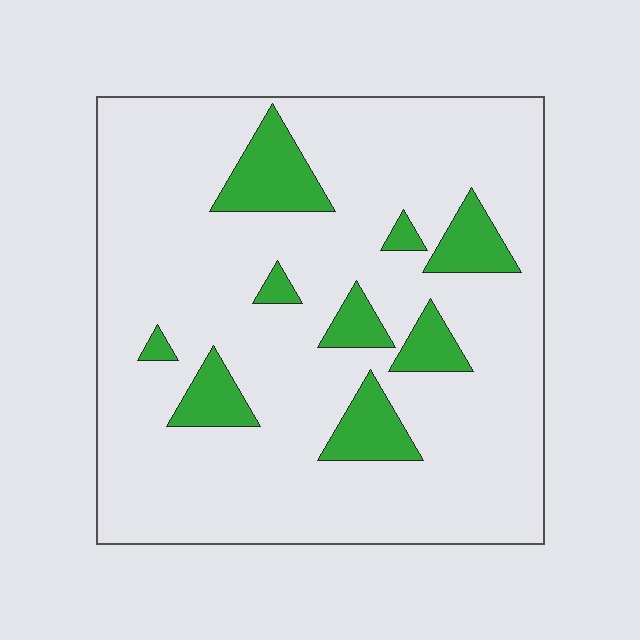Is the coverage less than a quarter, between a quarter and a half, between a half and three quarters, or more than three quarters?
Less than a quarter.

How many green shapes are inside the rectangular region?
9.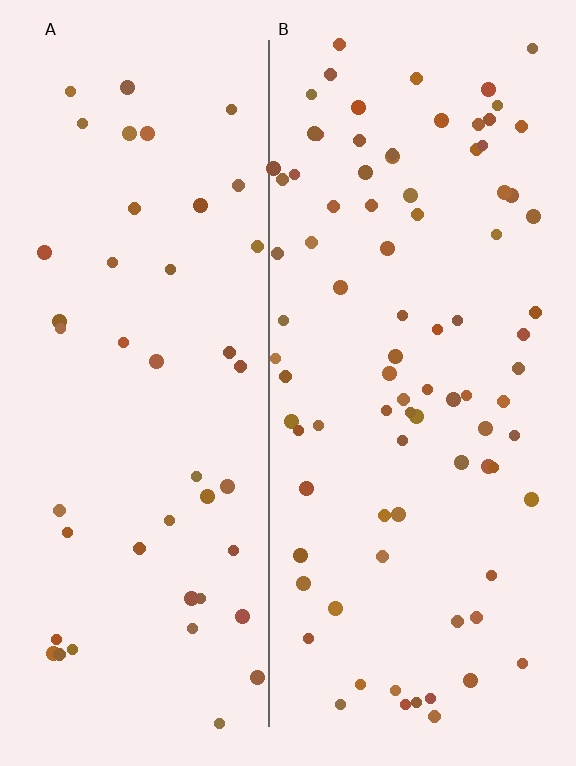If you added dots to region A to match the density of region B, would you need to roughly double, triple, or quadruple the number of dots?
Approximately double.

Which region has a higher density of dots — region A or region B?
B (the right).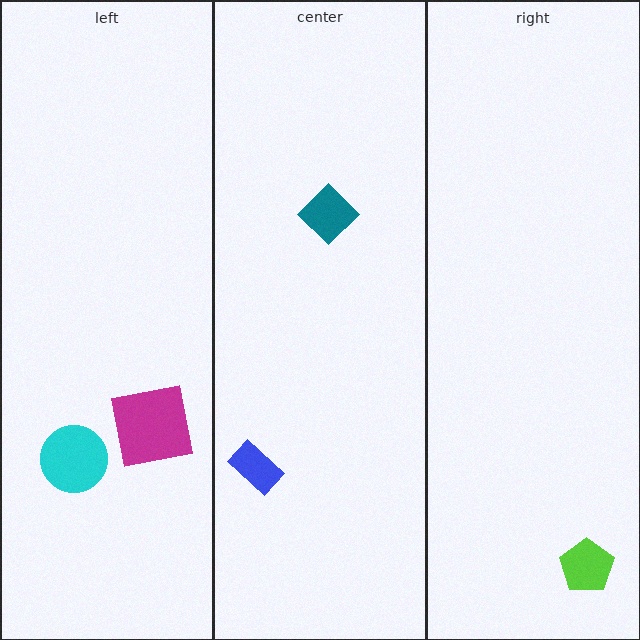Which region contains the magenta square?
The left region.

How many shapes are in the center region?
2.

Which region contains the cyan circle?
The left region.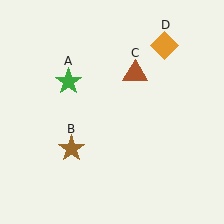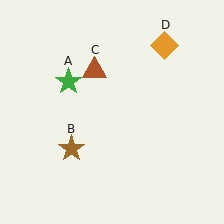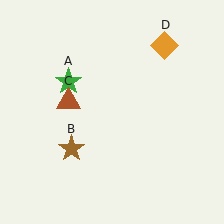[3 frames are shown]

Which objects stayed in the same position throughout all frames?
Green star (object A) and brown star (object B) and orange diamond (object D) remained stationary.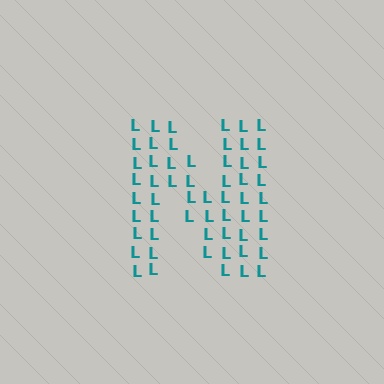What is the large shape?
The large shape is the letter N.